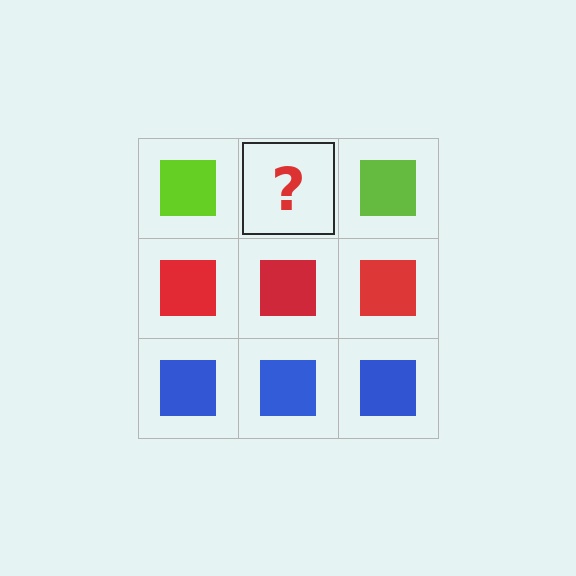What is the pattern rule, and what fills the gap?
The rule is that each row has a consistent color. The gap should be filled with a lime square.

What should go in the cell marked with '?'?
The missing cell should contain a lime square.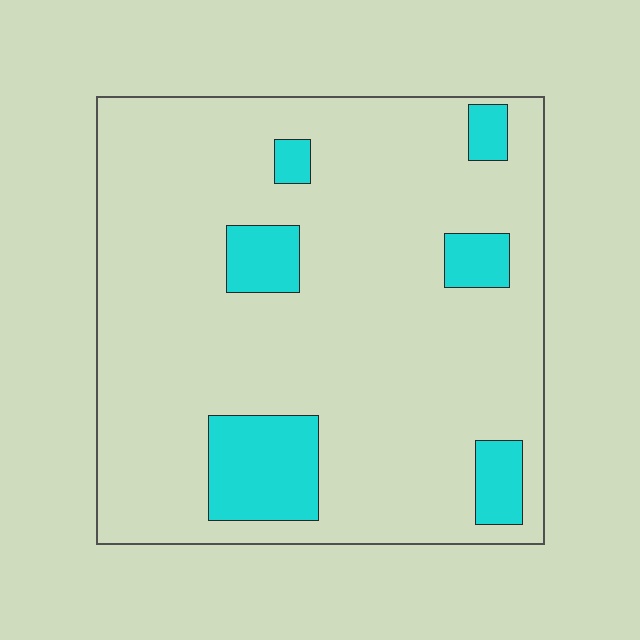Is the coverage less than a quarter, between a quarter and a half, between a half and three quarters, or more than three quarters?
Less than a quarter.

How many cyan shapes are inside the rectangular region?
6.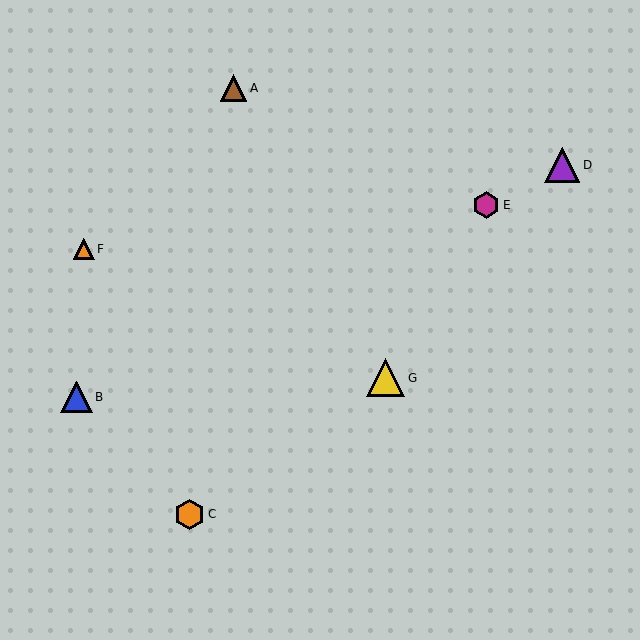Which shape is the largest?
The yellow triangle (labeled G) is the largest.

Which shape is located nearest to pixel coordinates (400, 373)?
The yellow triangle (labeled G) at (386, 378) is nearest to that location.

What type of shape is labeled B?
Shape B is a blue triangle.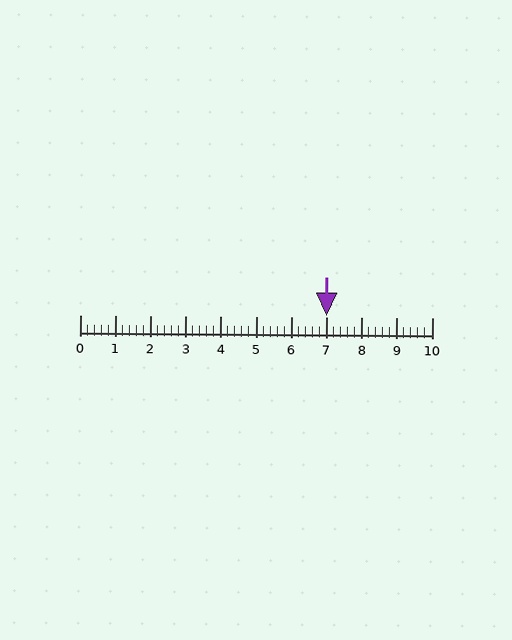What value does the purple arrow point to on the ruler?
The purple arrow points to approximately 7.0.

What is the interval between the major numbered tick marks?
The major tick marks are spaced 1 units apart.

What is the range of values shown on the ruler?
The ruler shows values from 0 to 10.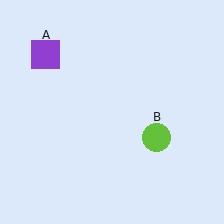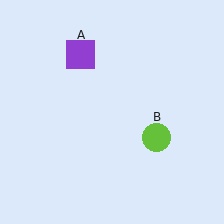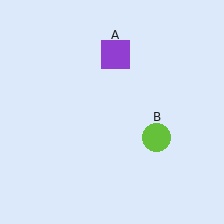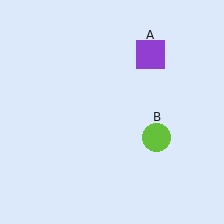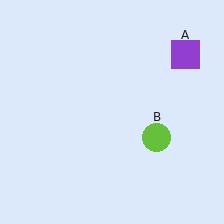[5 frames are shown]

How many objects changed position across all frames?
1 object changed position: purple square (object A).